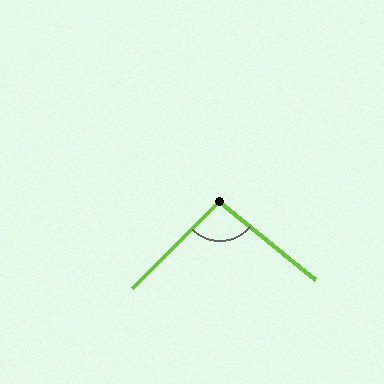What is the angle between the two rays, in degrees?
Approximately 96 degrees.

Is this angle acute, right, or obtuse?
It is obtuse.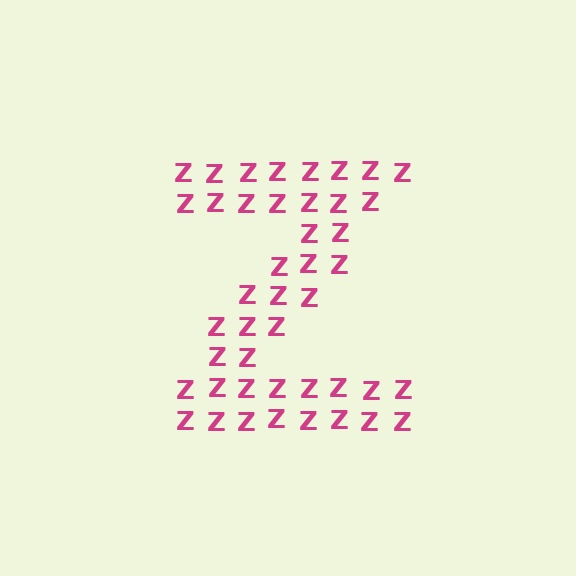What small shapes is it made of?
It is made of small letter Z's.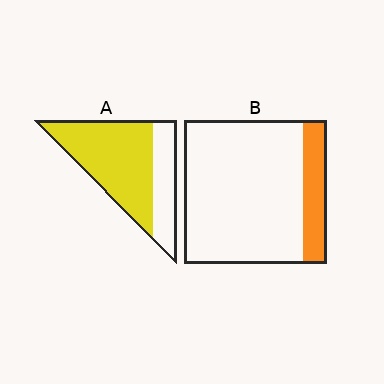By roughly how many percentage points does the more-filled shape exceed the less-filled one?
By roughly 55 percentage points (A over B).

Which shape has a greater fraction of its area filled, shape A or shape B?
Shape A.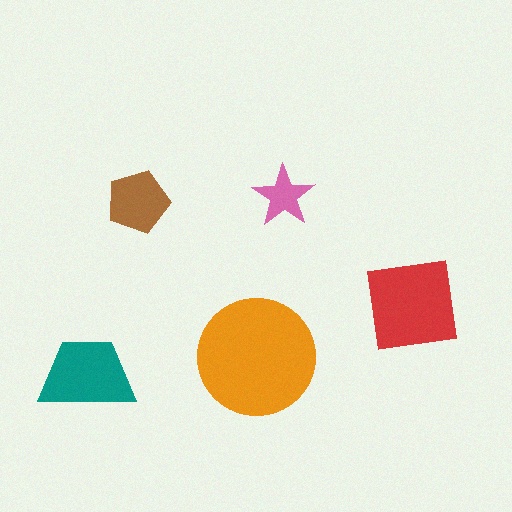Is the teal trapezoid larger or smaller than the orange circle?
Smaller.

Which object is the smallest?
The pink star.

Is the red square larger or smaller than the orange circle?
Smaller.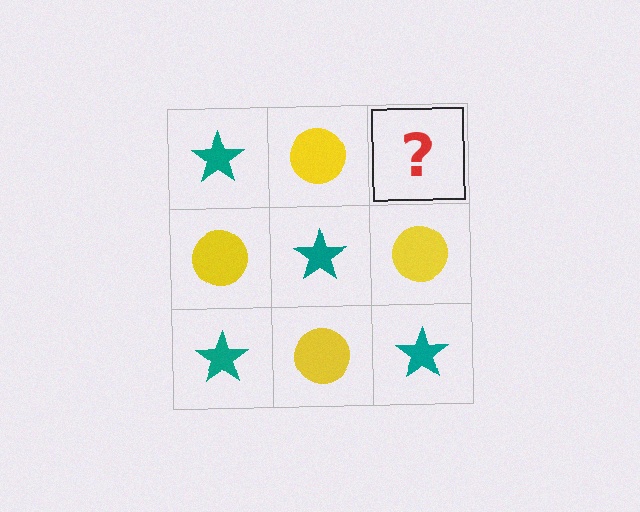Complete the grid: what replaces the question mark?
The question mark should be replaced with a teal star.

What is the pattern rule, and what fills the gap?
The rule is that it alternates teal star and yellow circle in a checkerboard pattern. The gap should be filled with a teal star.